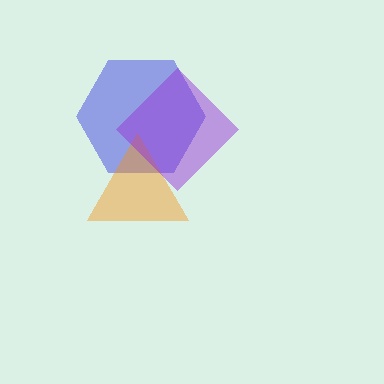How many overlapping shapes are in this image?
There are 3 overlapping shapes in the image.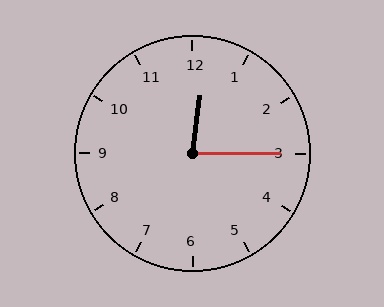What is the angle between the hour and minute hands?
Approximately 82 degrees.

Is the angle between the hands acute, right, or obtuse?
It is acute.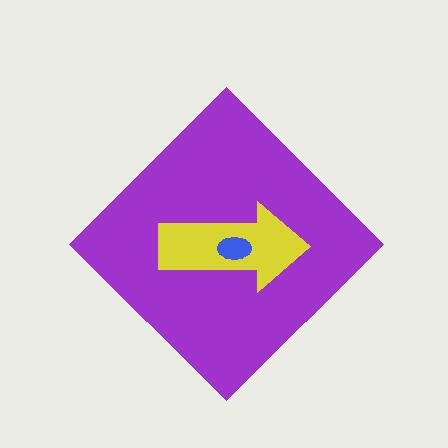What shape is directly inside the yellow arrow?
The blue ellipse.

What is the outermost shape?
The purple diamond.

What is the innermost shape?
The blue ellipse.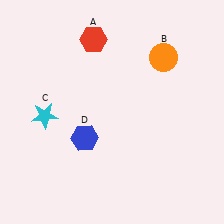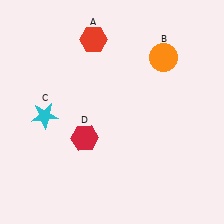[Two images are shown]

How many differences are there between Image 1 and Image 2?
There is 1 difference between the two images.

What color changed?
The hexagon (D) changed from blue in Image 1 to red in Image 2.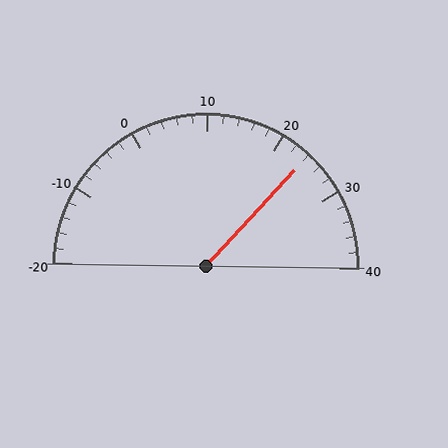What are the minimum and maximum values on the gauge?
The gauge ranges from -20 to 40.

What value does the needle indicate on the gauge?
The needle indicates approximately 24.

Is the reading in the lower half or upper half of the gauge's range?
The reading is in the upper half of the range (-20 to 40).